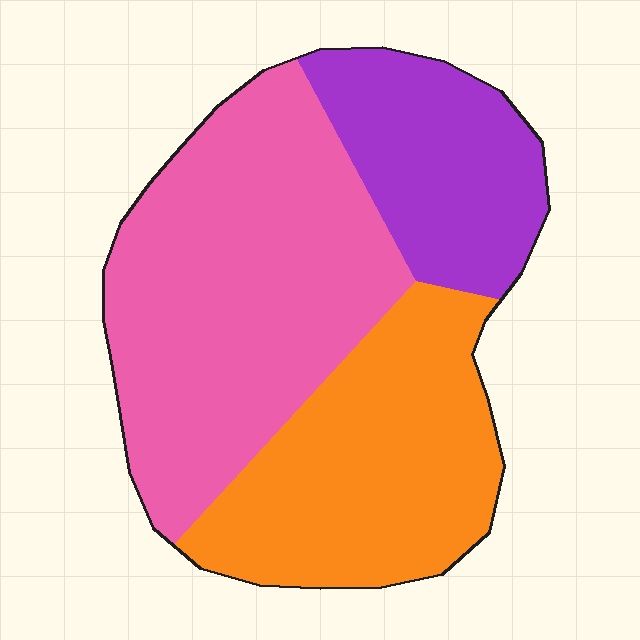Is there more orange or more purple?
Orange.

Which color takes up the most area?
Pink, at roughly 45%.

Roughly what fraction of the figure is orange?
Orange covers 33% of the figure.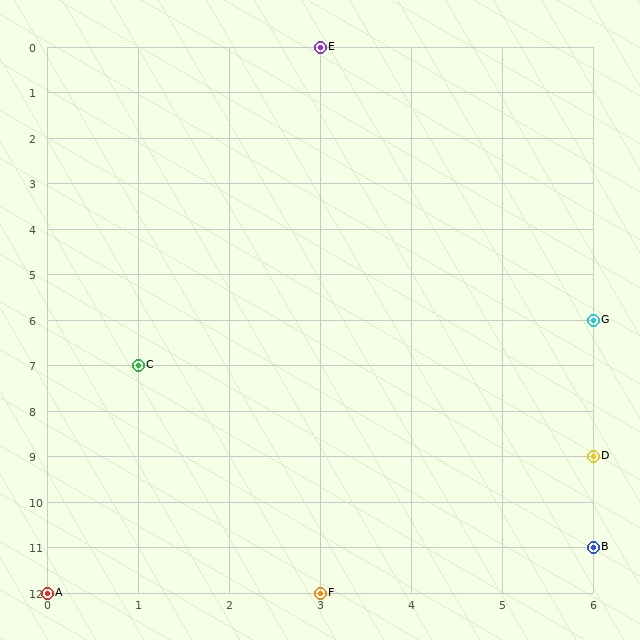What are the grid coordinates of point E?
Point E is at grid coordinates (3, 0).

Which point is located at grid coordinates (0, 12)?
Point A is at (0, 12).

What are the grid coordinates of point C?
Point C is at grid coordinates (1, 7).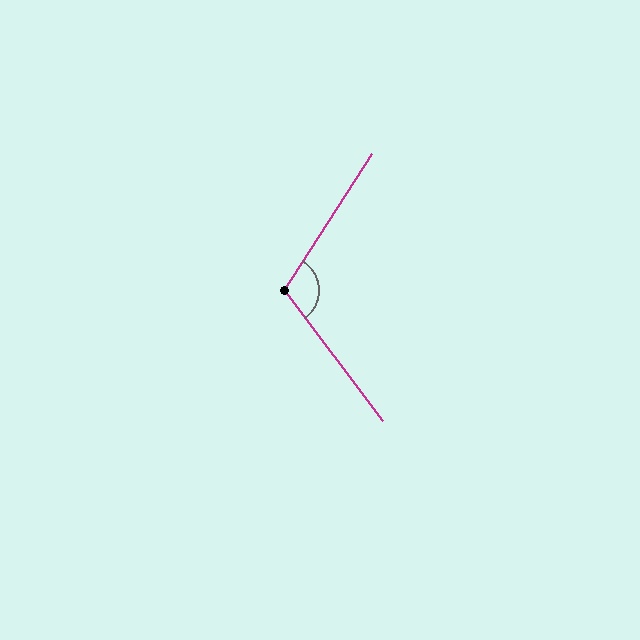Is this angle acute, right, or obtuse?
It is obtuse.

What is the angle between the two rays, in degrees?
Approximately 111 degrees.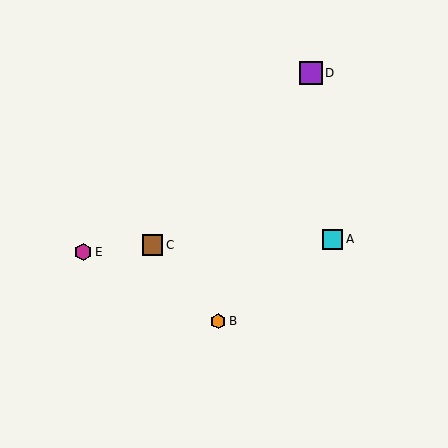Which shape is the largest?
The purple square (labeled D) is the largest.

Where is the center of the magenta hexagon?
The center of the magenta hexagon is at (83, 252).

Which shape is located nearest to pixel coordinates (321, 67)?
The purple square (labeled D) at (311, 73) is nearest to that location.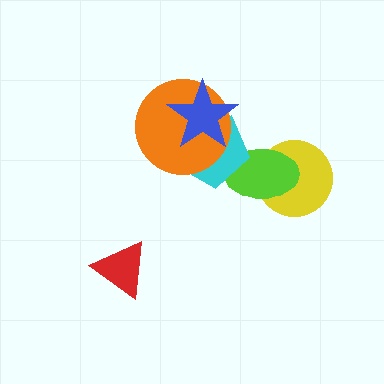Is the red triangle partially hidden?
No, no other shape covers it.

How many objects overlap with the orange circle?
2 objects overlap with the orange circle.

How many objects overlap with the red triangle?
0 objects overlap with the red triangle.